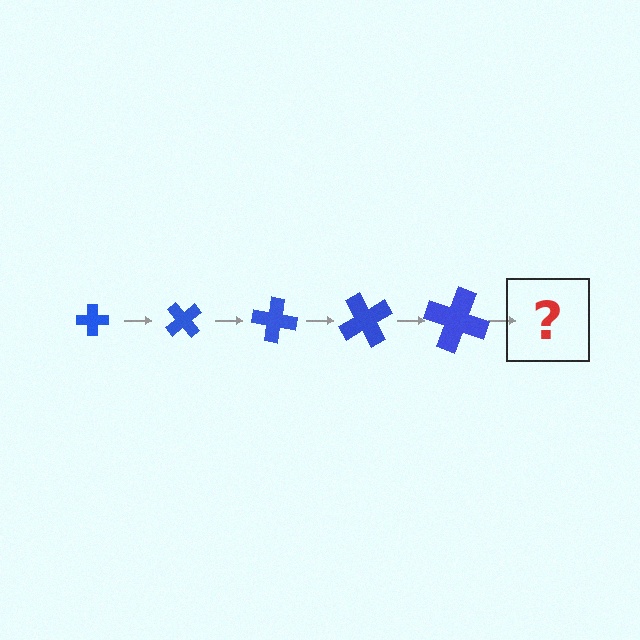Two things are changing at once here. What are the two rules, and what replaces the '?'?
The two rules are that the cross grows larger each step and it rotates 50 degrees each step. The '?' should be a cross, larger than the previous one and rotated 250 degrees from the start.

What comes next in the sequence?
The next element should be a cross, larger than the previous one and rotated 250 degrees from the start.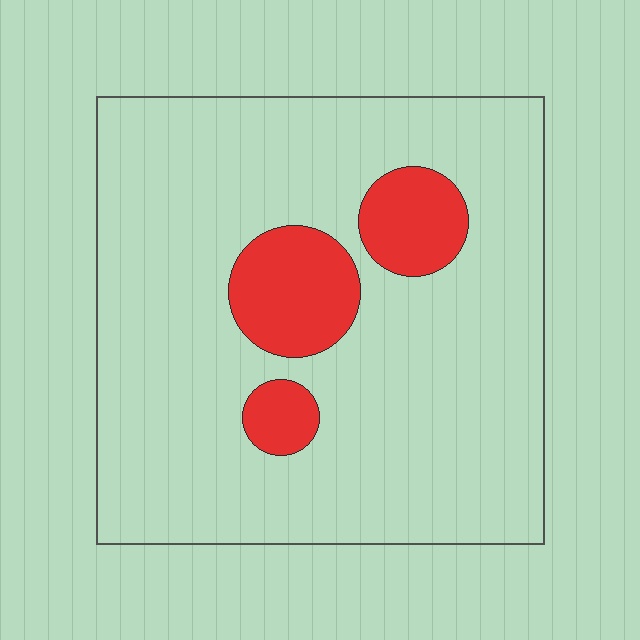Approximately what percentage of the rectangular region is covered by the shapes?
Approximately 15%.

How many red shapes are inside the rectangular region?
3.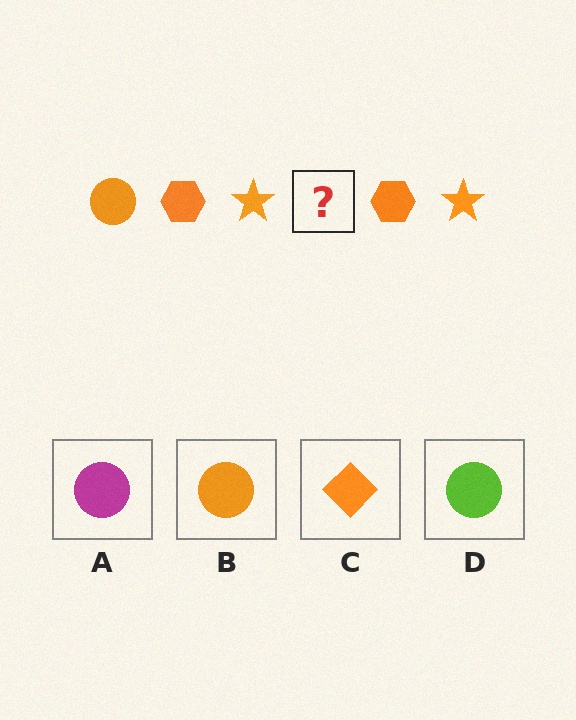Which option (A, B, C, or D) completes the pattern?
B.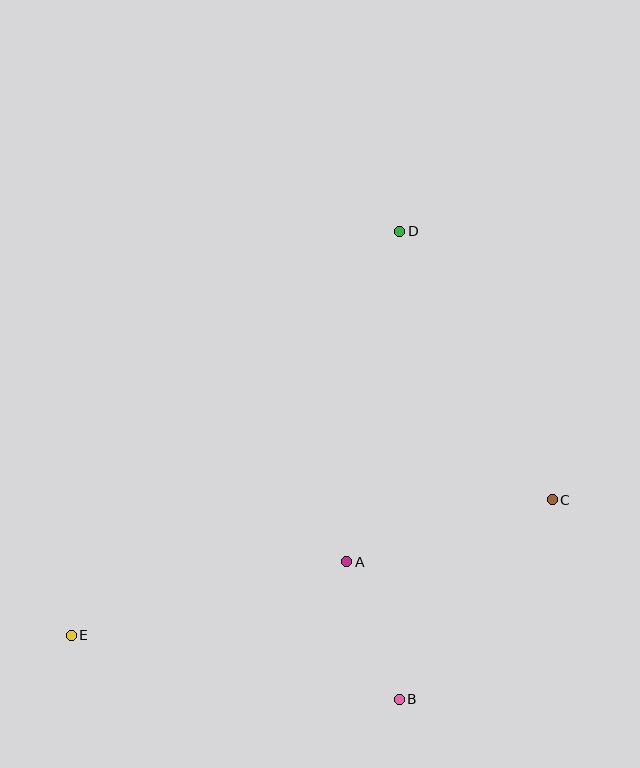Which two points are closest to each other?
Points A and B are closest to each other.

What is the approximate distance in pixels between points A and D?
The distance between A and D is approximately 335 pixels.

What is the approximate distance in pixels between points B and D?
The distance between B and D is approximately 468 pixels.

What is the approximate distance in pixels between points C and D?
The distance between C and D is approximately 309 pixels.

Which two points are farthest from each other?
Points D and E are farthest from each other.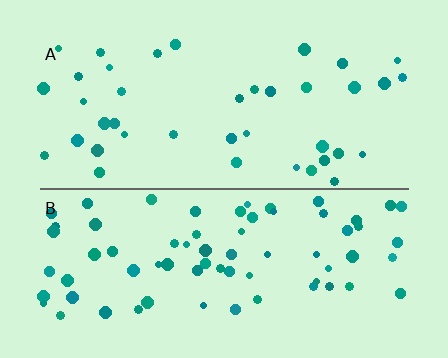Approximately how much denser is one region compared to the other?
Approximately 1.8× — region B over region A.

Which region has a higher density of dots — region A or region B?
B (the bottom).